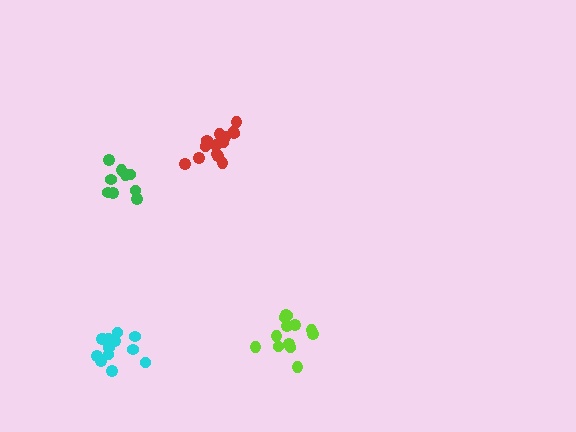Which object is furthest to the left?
The cyan cluster is leftmost.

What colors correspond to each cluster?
The clusters are colored: red, lime, green, cyan.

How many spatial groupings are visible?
There are 4 spatial groupings.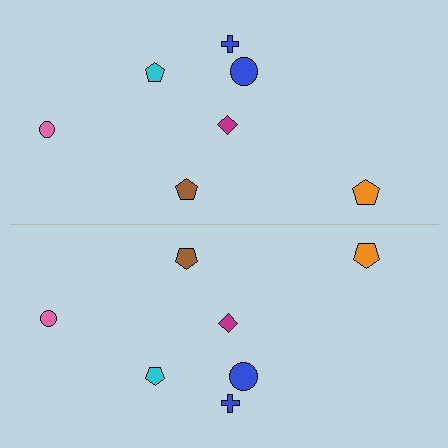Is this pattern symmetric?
Yes, this pattern has bilateral (reflection) symmetry.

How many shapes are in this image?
There are 14 shapes in this image.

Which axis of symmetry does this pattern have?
The pattern has a horizontal axis of symmetry running through the center of the image.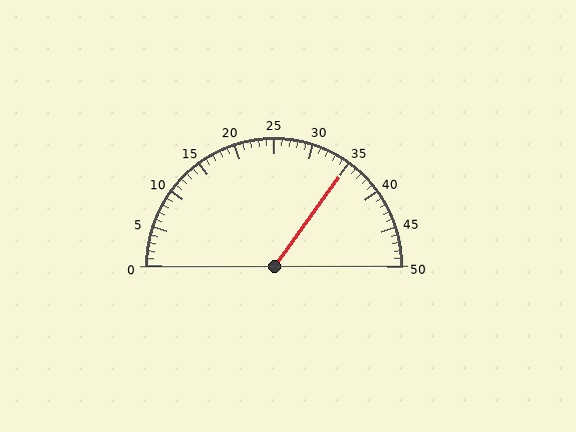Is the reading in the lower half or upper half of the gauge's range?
The reading is in the upper half of the range (0 to 50).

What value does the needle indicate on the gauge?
The needle indicates approximately 35.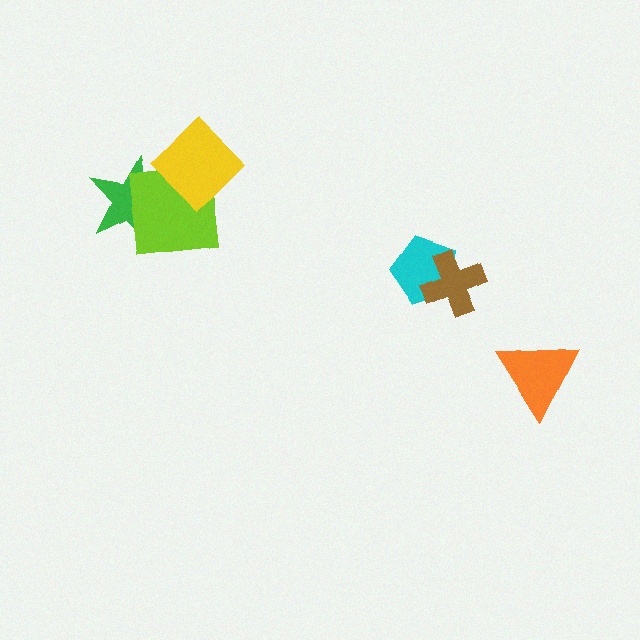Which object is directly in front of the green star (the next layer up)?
The lime square is directly in front of the green star.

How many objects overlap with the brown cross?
1 object overlaps with the brown cross.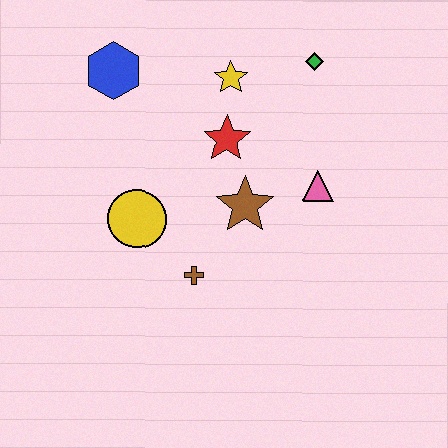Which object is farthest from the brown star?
The blue hexagon is farthest from the brown star.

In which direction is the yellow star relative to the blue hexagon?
The yellow star is to the right of the blue hexagon.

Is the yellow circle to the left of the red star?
Yes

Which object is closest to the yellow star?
The red star is closest to the yellow star.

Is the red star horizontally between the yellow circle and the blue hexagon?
No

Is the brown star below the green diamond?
Yes